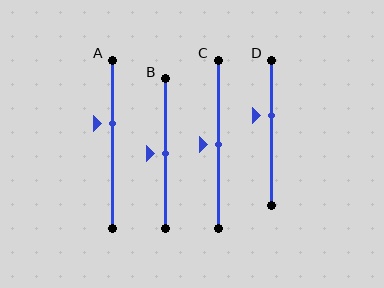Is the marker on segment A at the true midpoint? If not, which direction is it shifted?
No, the marker on segment A is shifted upward by about 12% of the segment length.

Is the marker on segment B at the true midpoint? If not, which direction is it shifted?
Yes, the marker on segment B is at the true midpoint.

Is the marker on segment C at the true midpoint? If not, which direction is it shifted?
Yes, the marker on segment C is at the true midpoint.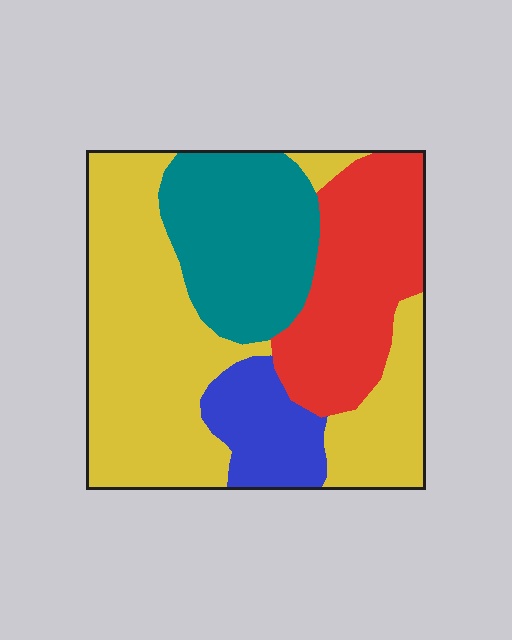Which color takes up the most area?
Yellow, at roughly 45%.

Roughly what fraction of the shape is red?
Red covers 23% of the shape.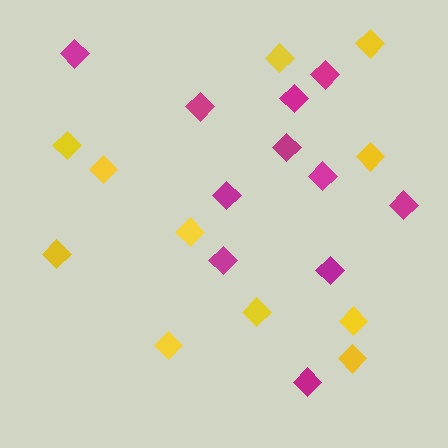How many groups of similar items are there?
There are 2 groups: one group of magenta diamonds (11) and one group of yellow diamonds (11).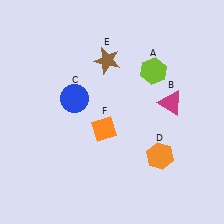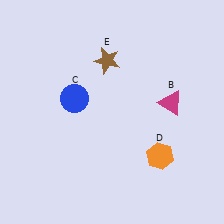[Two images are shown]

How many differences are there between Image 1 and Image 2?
There are 2 differences between the two images.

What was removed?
The lime hexagon (A), the orange diamond (F) were removed in Image 2.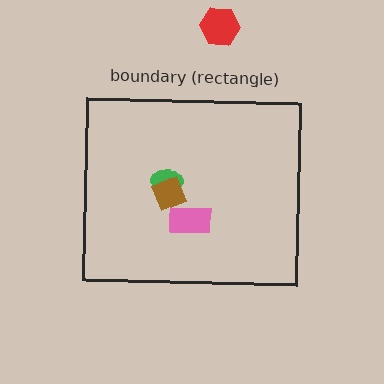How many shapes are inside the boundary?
3 inside, 1 outside.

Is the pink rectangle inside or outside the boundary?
Inside.